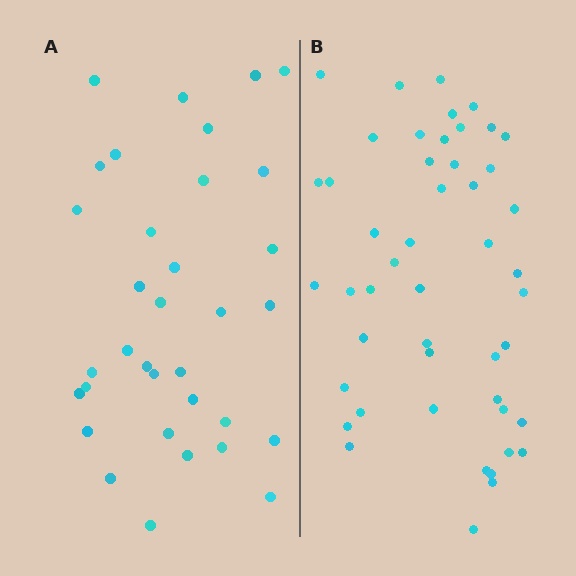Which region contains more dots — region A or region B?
Region B (the right region) has more dots.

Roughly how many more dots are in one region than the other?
Region B has approximately 15 more dots than region A.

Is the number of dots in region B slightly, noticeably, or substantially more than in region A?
Region B has noticeably more, but not dramatically so. The ratio is roughly 1.4 to 1.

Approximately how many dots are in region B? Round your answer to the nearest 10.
About 50 dots. (The exact count is 48, which rounds to 50.)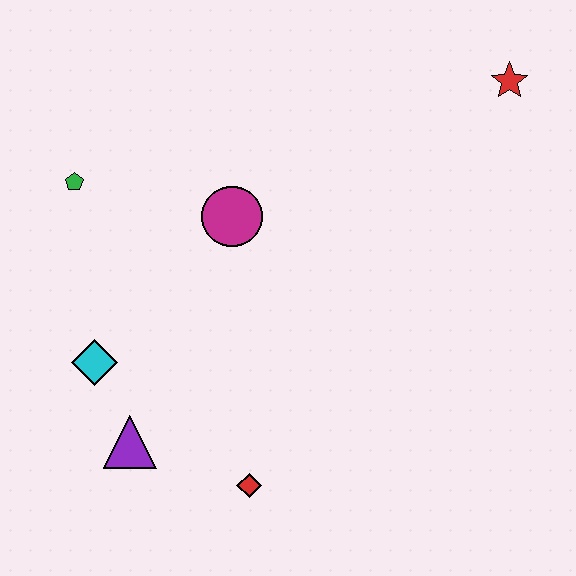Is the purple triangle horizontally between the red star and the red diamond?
No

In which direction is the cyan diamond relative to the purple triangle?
The cyan diamond is above the purple triangle.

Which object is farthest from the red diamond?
The red star is farthest from the red diamond.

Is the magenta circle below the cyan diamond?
No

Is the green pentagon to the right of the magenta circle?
No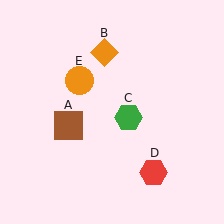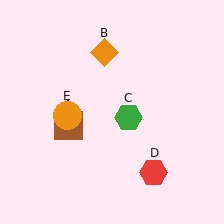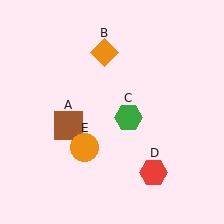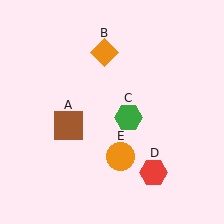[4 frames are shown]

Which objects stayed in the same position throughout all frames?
Brown square (object A) and orange diamond (object B) and green hexagon (object C) and red hexagon (object D) remained stationary.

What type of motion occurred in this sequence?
The orange circle (object E) rotated counterclockwise around the center of the scene.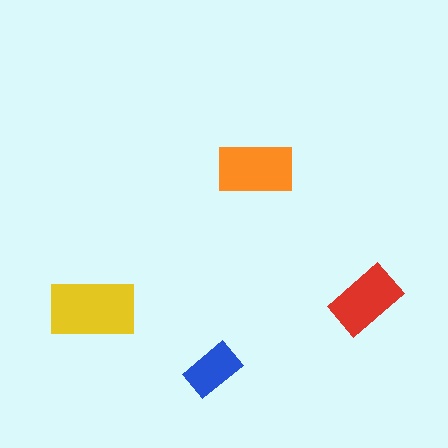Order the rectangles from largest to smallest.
the yellow one, the orange one, the red one, the blue one.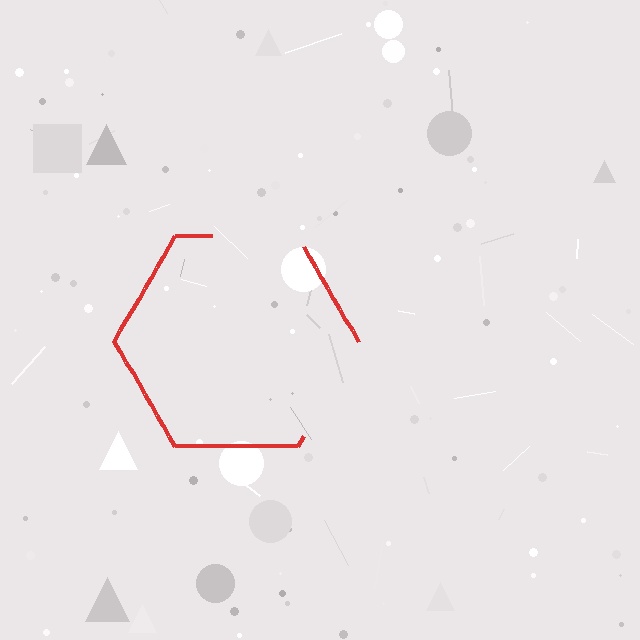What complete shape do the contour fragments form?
The contour fragments form a hexagon.